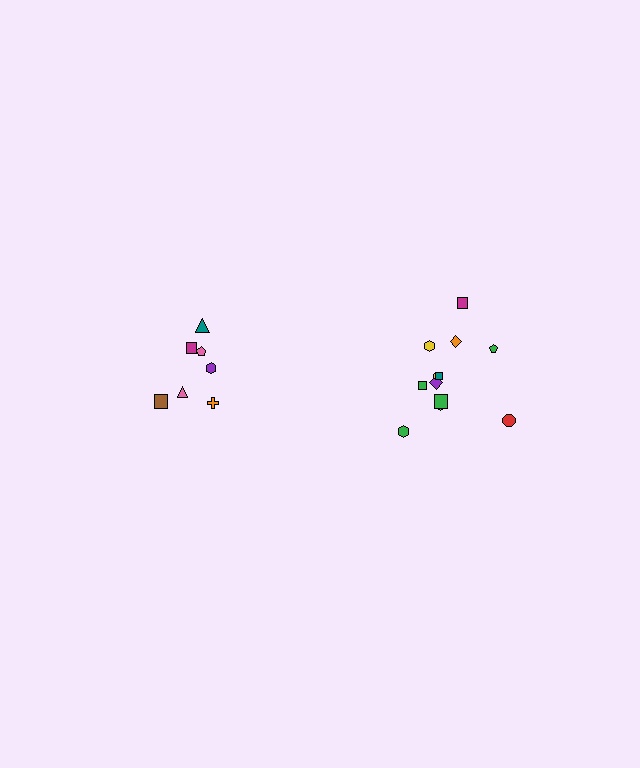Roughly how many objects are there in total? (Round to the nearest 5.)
Roughly 20 objects in total.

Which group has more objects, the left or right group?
The right group.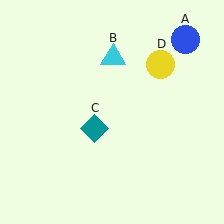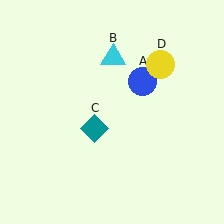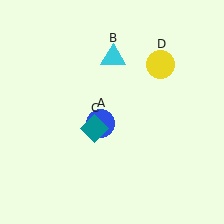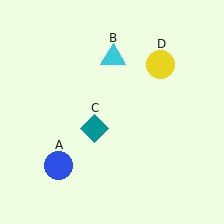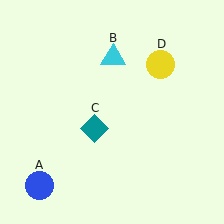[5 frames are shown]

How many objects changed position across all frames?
1 object changed position: blue circle (object A).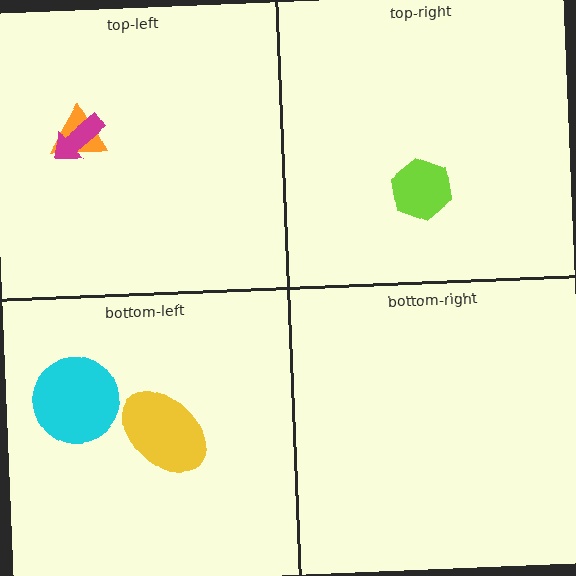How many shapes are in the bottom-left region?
2.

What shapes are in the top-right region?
The lime hexagon.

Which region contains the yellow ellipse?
The bottom-left region.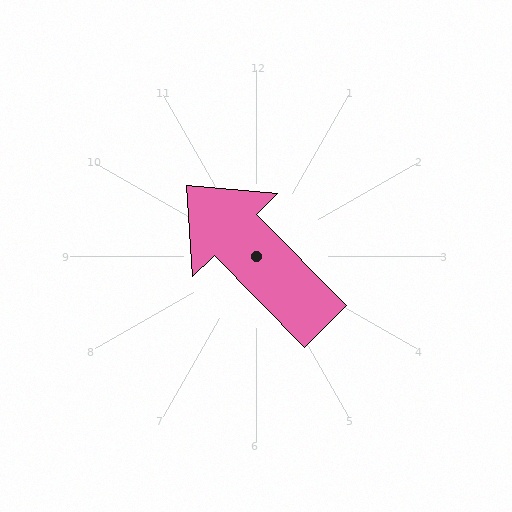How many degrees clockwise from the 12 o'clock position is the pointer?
Approximately 315 degrees.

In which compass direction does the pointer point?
Northwest.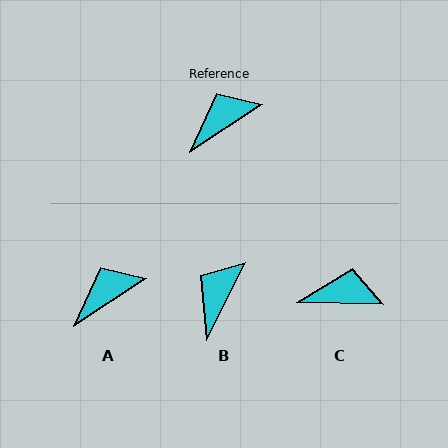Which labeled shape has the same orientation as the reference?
A.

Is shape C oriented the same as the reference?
No, it is off by about 35 degrees.